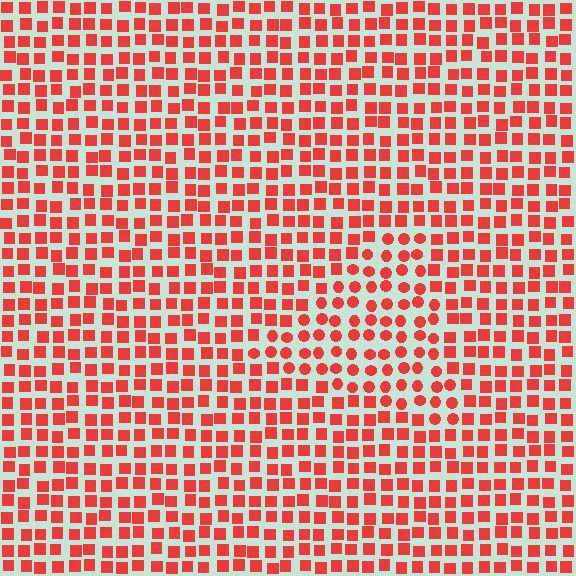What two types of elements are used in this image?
The image uses circles inside the triangle region and squares outside it.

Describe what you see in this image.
The image is filled with small red elements arranged in a uniform grid. A triangle-shaped region contains circles, while the surrounding area contains squares. The boundary is defined purely by the change in element shape.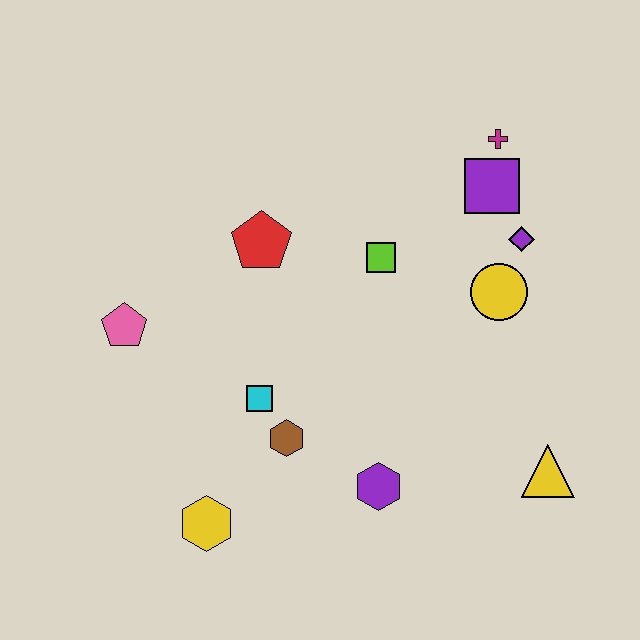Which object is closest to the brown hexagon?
The cyan square is closest to the brown hexagon.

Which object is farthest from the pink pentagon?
The yellow triangle is farthest from the pink pentagon.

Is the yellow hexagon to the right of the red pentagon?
No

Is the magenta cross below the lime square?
No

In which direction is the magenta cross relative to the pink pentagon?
The magenta cross is to the right of the pink pentagon.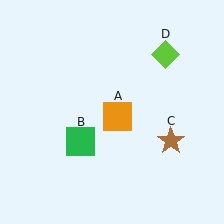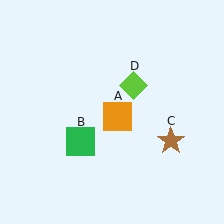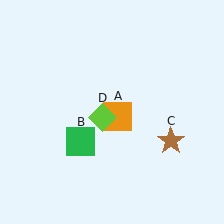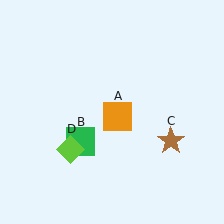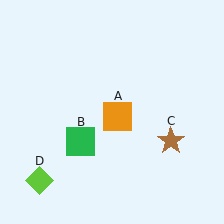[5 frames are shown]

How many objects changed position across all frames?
1 object changed position: lime diamond (object D).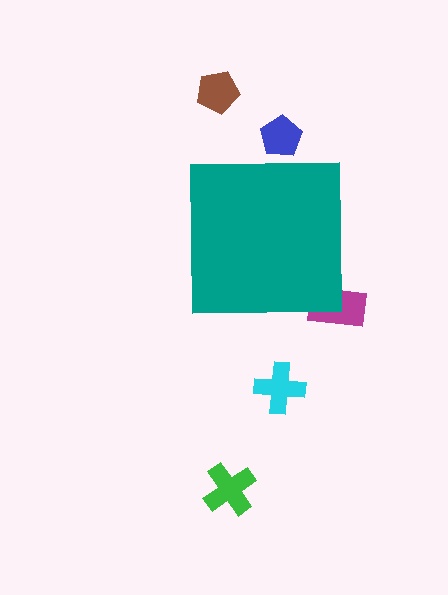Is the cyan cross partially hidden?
No, the cyan cross is fully visible.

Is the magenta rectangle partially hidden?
Yes, the magenta rectangle is partially hidden behind the teal square.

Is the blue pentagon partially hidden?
Yes, the blue pentagon is partially hidden behind the teal square.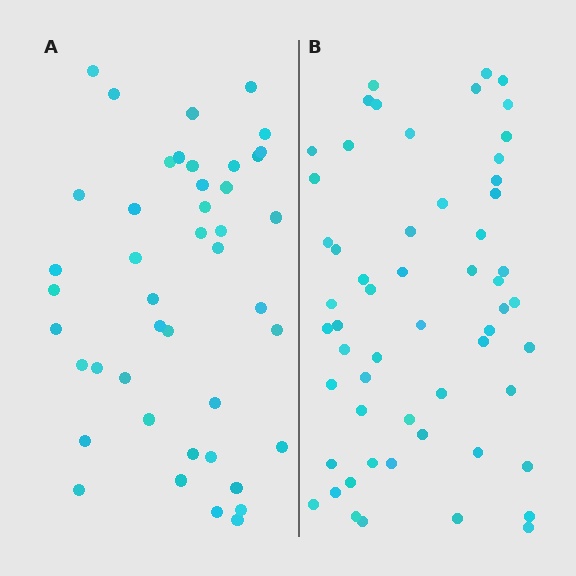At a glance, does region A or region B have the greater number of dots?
Region B (the right region) has more dots.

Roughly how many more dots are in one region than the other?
Region B has approximately 15 more dots than region A.